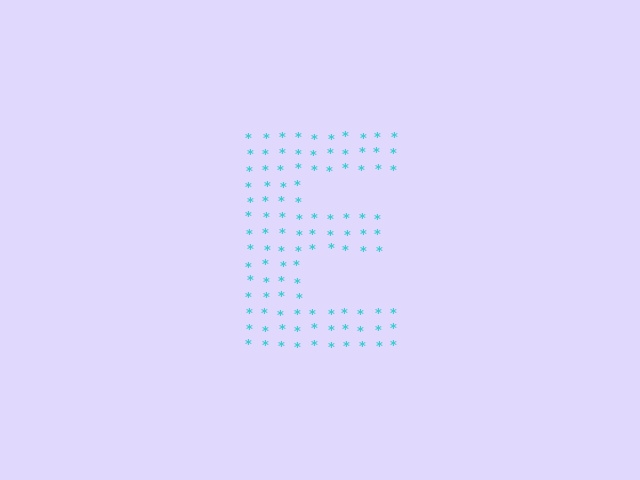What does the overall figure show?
The overall figure shows the letter E.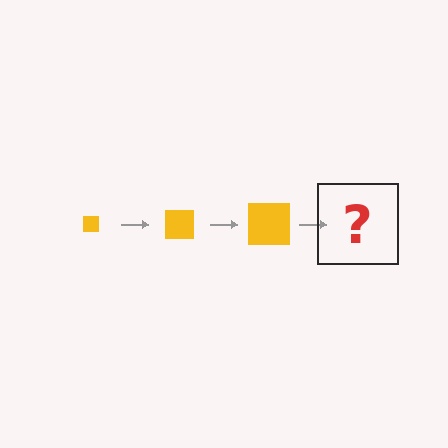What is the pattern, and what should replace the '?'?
The pattern is that the square gets progressively larger each step. The '?' should be a yellow square, larger than the previous one.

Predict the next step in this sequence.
The next step is a yellow square, larger than the previous one.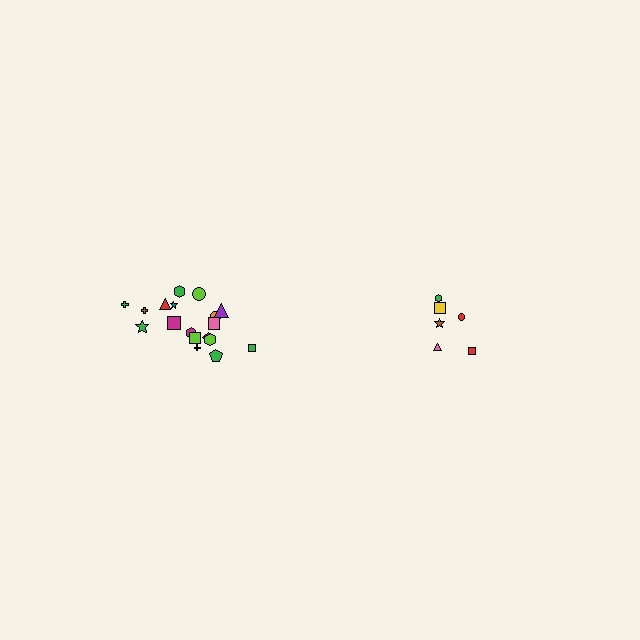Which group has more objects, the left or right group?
The left group.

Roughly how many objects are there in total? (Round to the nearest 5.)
Roughly 25 objects in total.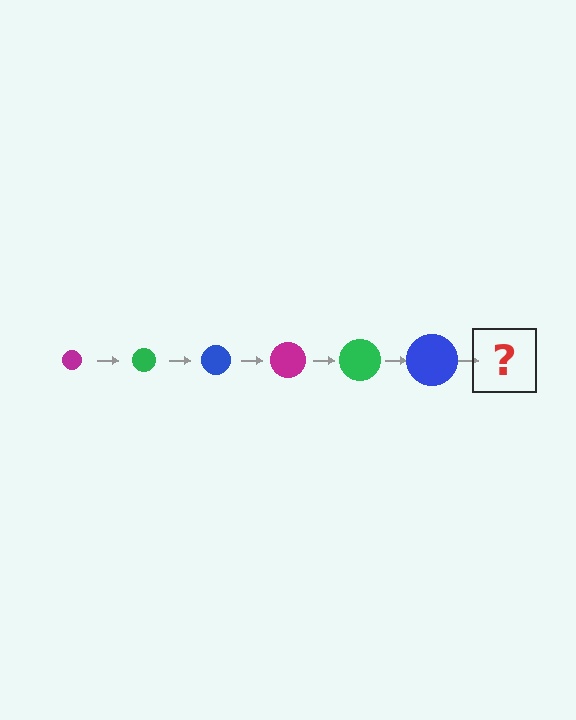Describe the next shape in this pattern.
It should be a magenta circle, larger than the previous one.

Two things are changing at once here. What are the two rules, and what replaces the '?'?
The two rules are that the circle grows larger each step and the color cycles through magenta, green, and blue. The '?' should be a magenta circle, larger than the previous one.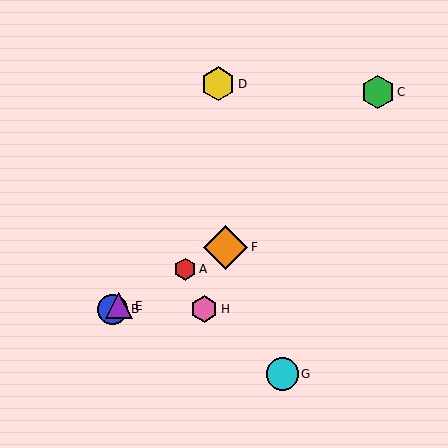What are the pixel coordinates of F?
Object F is at (226, 247).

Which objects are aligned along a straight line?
Objects A, B, E, F are aligned along a straight line.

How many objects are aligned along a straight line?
4 objects (A, B, E, F) are aligned along a straight line.